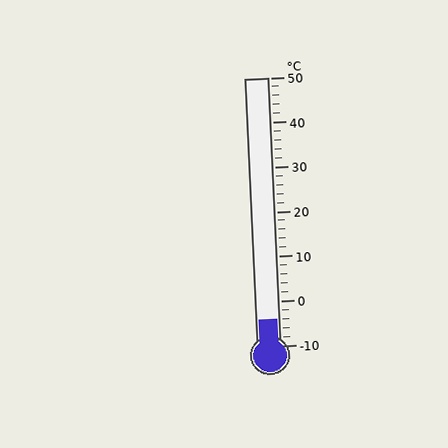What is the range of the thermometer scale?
The thermometer scale ranges from -10°C to 50°C.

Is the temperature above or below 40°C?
The temperature is below 40°C.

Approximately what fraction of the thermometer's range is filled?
The thermometer is filled to approximately 10% of its range.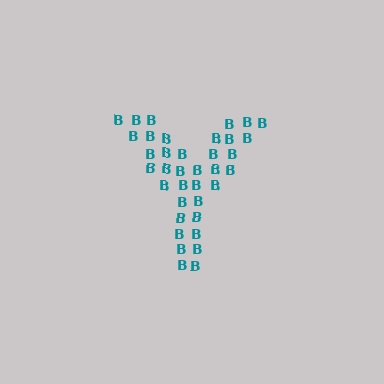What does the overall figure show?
The overall figure shows the letter Y.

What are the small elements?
The small elements are letter B's.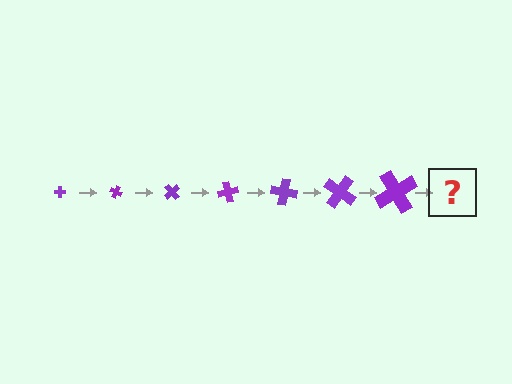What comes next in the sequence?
The next element should be a cross, larger than the previous one and rotated 175 degrees from the start.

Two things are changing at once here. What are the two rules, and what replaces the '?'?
The two rules are that the cross grows larger each step and it rotates 25 degrees each step. The '?' should be a cross, larger than the previous one and rotated 175 degrees from the start.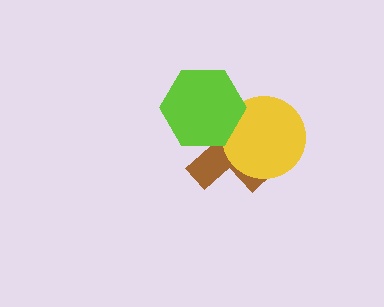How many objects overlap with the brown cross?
2 objects overlap with the brown cross.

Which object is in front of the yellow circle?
The lime hexagon is in front of the yellow circle.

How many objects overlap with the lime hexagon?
2 objects overlap with the lime hexagon.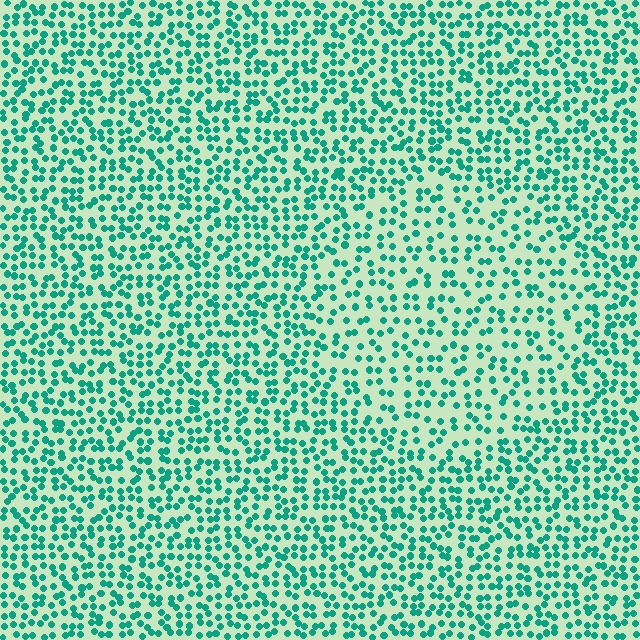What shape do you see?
I see a circle.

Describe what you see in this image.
The image contains small teal elements arranged at two different densities. A circle-shaped region is visible where the elements are less densely packed than the surrounding area.